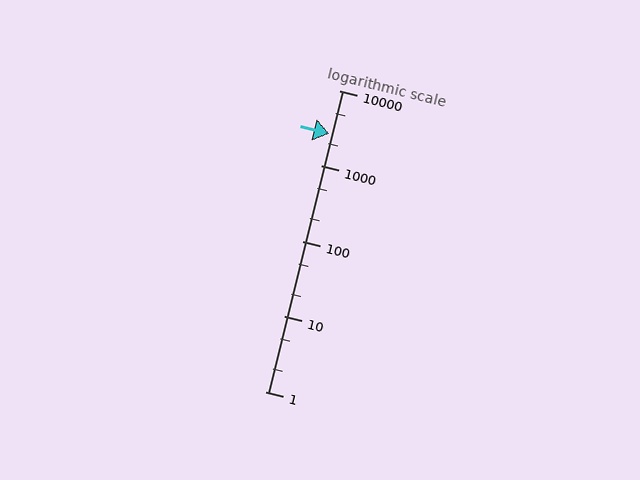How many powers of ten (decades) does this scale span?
The scale spans 4 decades, from 1 to 10000.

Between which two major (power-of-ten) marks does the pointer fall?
The pointer is between 1000 and 10000.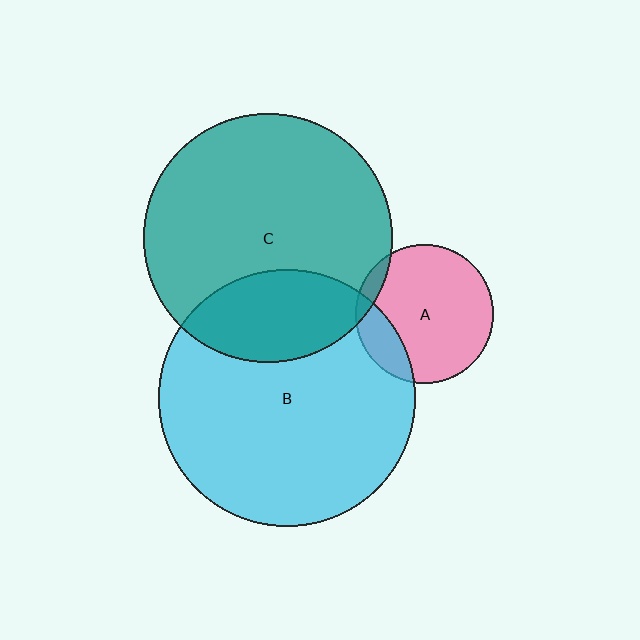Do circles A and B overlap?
Yes.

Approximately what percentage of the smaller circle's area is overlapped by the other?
Approximately 20%.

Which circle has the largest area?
Circle B (cyan).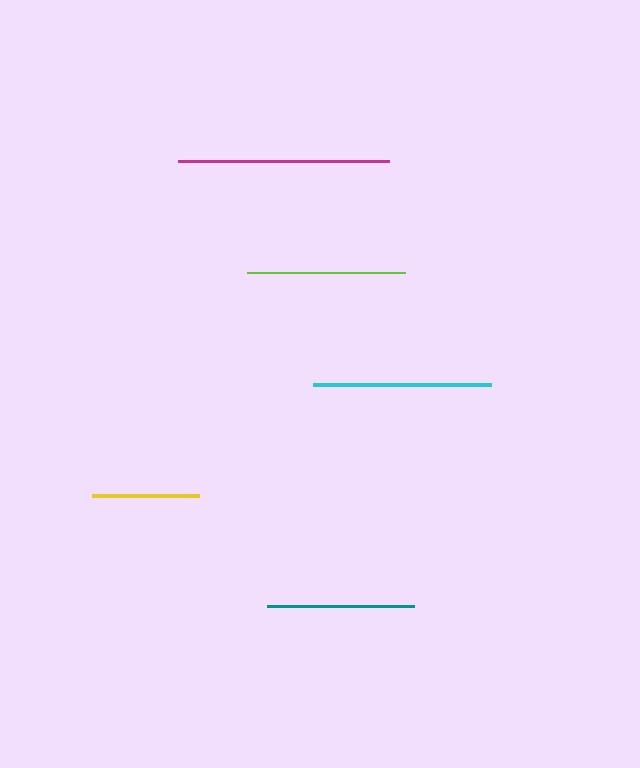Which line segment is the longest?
The magenta line is the longest at approximately 210 pixels.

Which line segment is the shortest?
The yellow line is the shortest at approximately 108 pixels.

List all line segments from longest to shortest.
From longest to shortest: magenta, cyan, lime, teal, yellow.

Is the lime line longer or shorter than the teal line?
The lime line is longer than the teal line.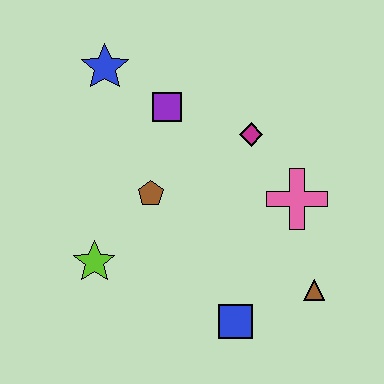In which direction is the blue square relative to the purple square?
The blue square is below the purple square.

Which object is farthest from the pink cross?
The blue star is farthest from the pink cross.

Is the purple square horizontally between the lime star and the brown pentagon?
No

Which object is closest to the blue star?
The purple square is closest to the blue star.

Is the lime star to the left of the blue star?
Yes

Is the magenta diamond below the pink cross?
No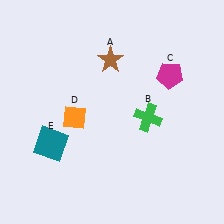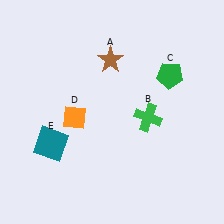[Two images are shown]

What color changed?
The pentagon (C) changed from magenta in Image 1 to green in Image 2.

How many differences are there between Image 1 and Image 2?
There is 1 difference between the two images.